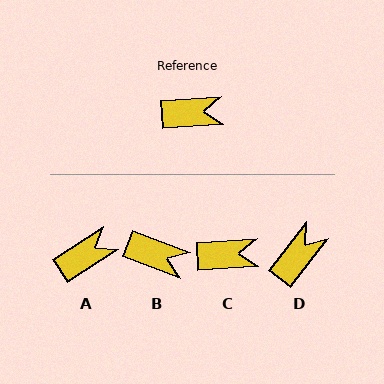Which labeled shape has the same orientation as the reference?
C.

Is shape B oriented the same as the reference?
No, it is off by about 25 degrees.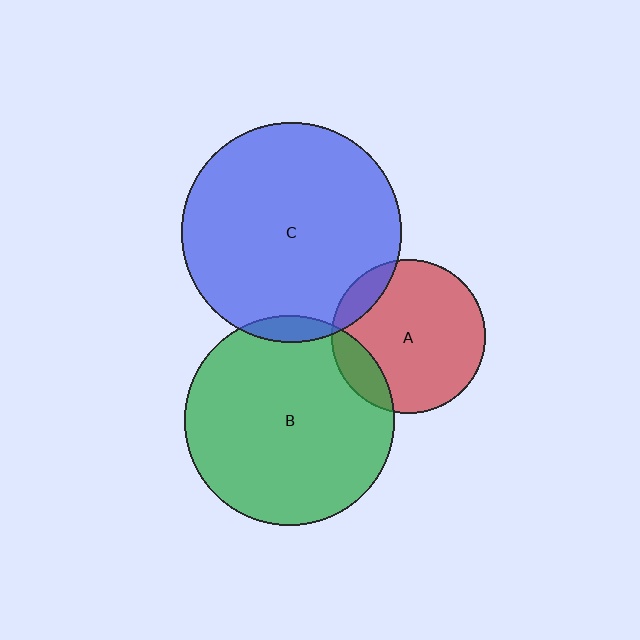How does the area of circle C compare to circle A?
Approximately 2.0 times.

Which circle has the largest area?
Circle C (blue).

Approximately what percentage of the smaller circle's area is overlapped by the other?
Approximately 10%.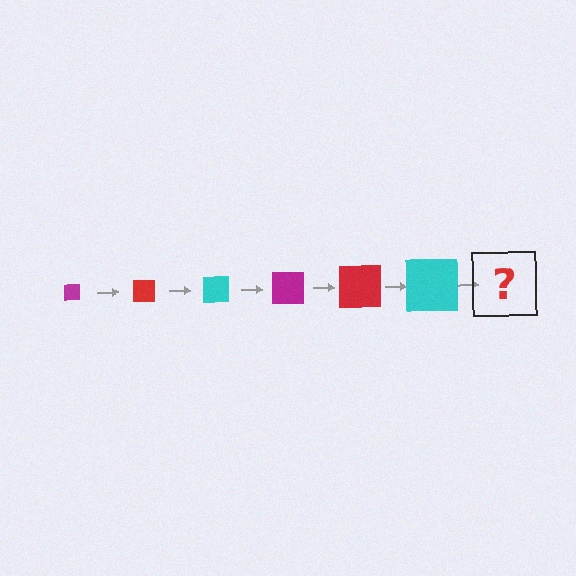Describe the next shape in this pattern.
It should be a magenta square, larger than the previous one.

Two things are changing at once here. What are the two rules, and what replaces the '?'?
The two rules are that the square grows larger each step and the color cycles through magenta, red, and cyan. The '?' should be a magenta square, larger than the previous one.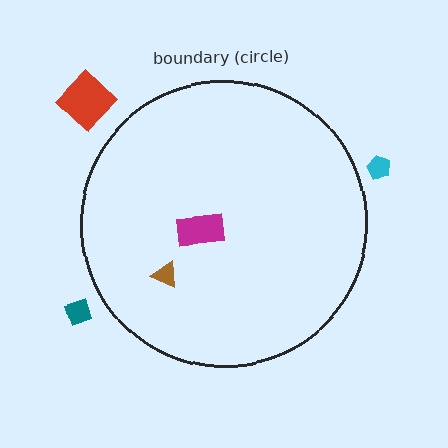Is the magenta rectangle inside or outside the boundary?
Inside.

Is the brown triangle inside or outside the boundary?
Inside.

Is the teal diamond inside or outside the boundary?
Outside.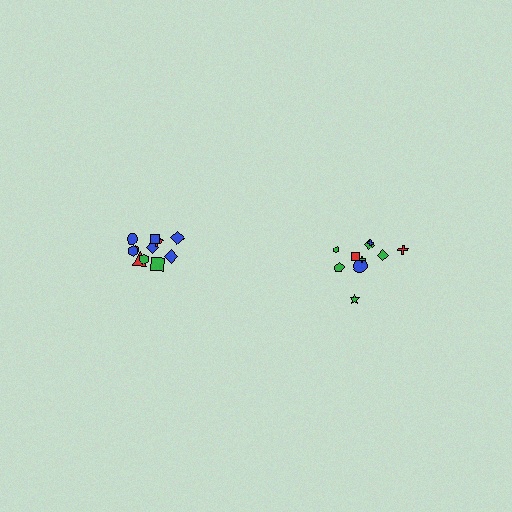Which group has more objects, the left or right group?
The left group.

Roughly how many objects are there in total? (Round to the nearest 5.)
Roughly 20 objects in total.